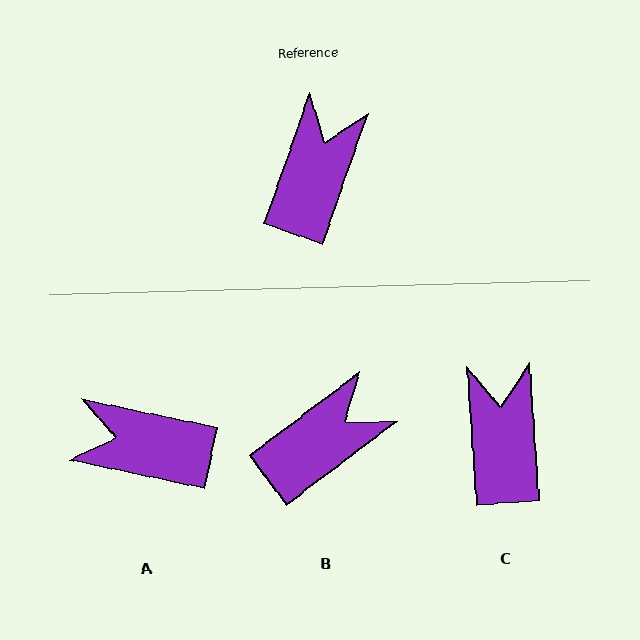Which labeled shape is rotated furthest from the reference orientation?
A, about 98 degrees away.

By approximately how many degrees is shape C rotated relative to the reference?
Approximately 23 degrees counter-clockwise.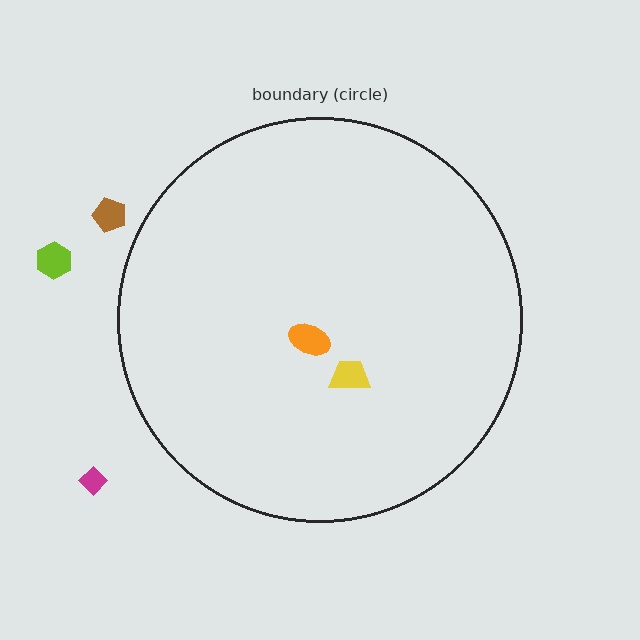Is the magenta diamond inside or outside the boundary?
Outside.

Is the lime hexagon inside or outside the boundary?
Outside.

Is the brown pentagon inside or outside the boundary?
Outside.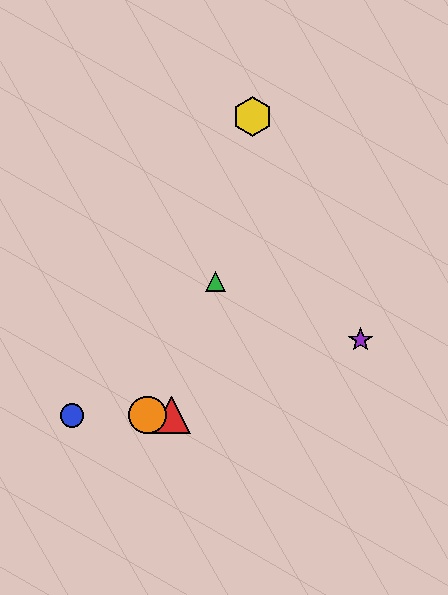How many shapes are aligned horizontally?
3 shapes (the red triangle, the blue circle, the orange circle) are aligned horizontally.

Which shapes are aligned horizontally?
The red triangle, the blue circle, the orange circle are aligned horizontally.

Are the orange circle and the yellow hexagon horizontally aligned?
No, the orange circle is at y≈415 and the yellow hexagon is at y≈116.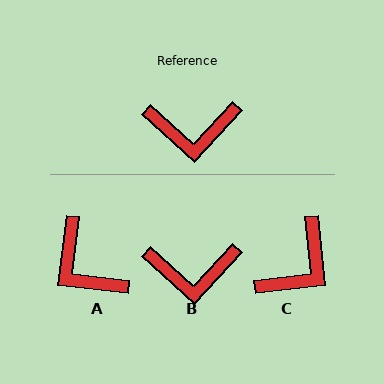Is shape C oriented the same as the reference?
No, it is off by about 48 degrees.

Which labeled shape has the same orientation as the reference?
B.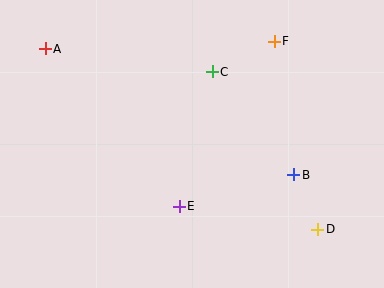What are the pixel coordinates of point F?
Point F is at (274, 41).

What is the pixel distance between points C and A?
The distance between C and A is 169 pixels.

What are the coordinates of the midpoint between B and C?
The midpoint between B and C is at (253, 123).